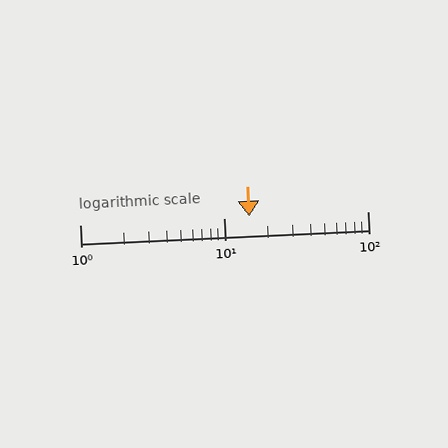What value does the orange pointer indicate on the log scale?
The pointer indicates approximately 15.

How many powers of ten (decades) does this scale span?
The scale spans 2 decades, from 1 to 100.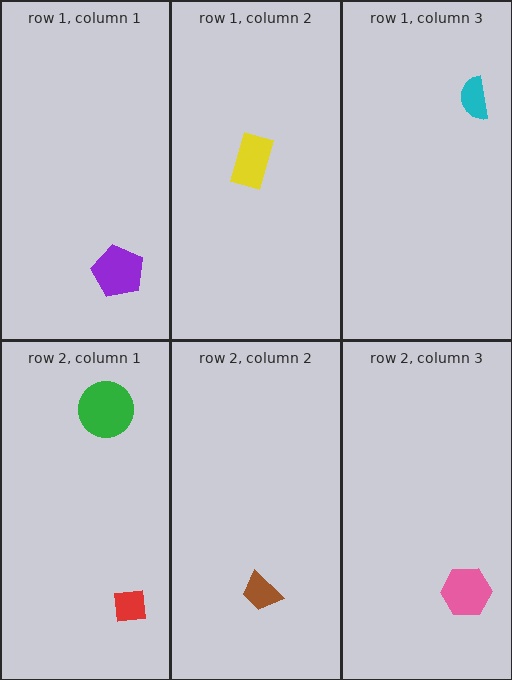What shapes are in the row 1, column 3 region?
The cyan semicircle.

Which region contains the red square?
The row 2, column 1 region.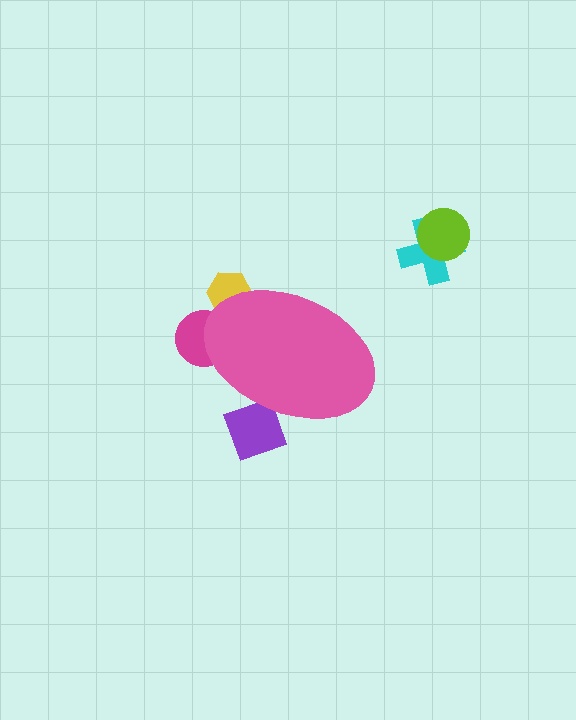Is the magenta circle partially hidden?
Yes, the magenta circle is partially hidden behind the pink ellipse.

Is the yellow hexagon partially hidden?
Yes, the yellow hexagon is partially hidden behind the pink ellipse.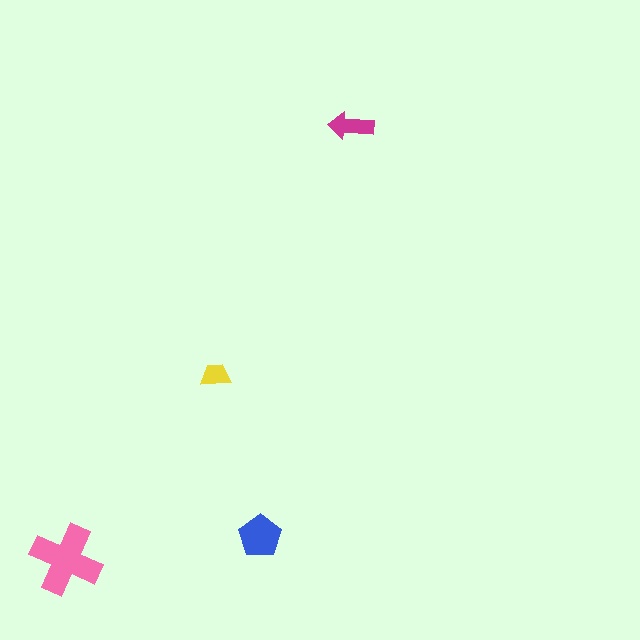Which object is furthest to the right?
The magenta arrow is rightmost.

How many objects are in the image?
There are 4 objects in the image.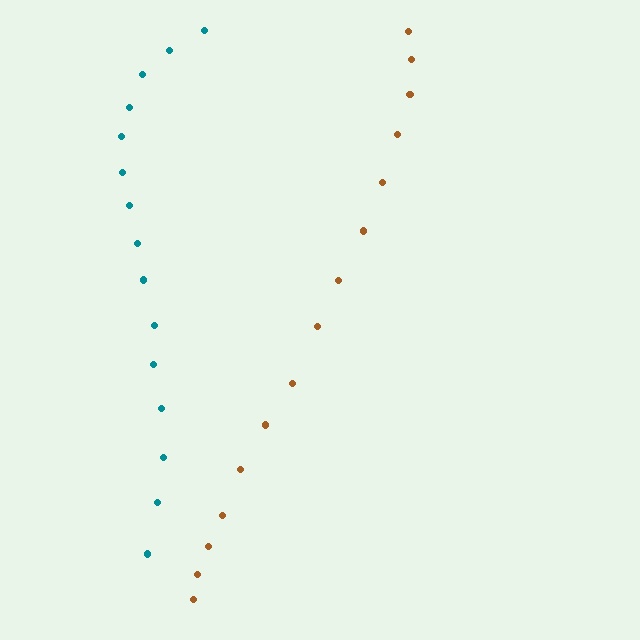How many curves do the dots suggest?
There are 2 distinct paths.